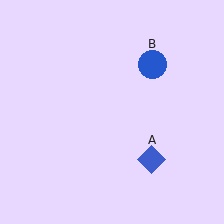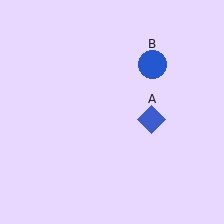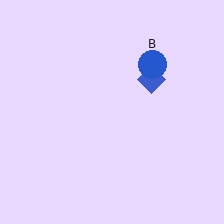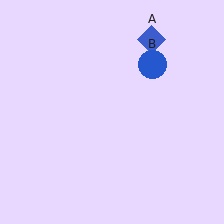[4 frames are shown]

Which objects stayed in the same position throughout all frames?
Blue circle (object B) remained stationary.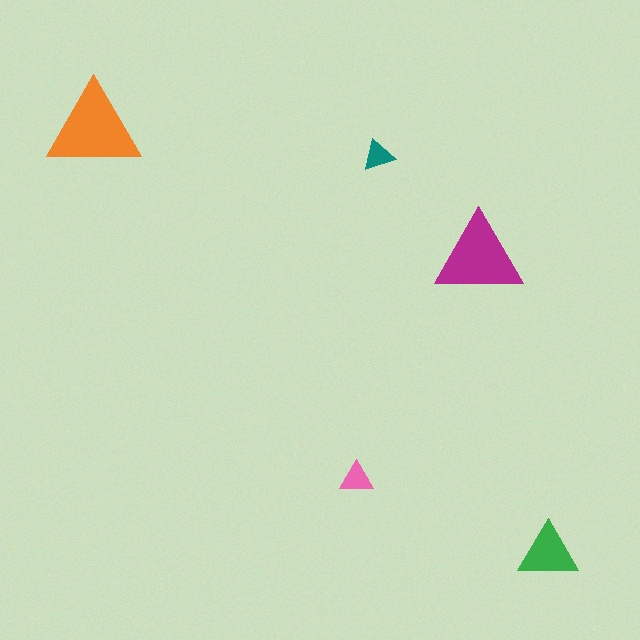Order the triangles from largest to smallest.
the orange one, the magenta one, the green one, the pink one, the teal one.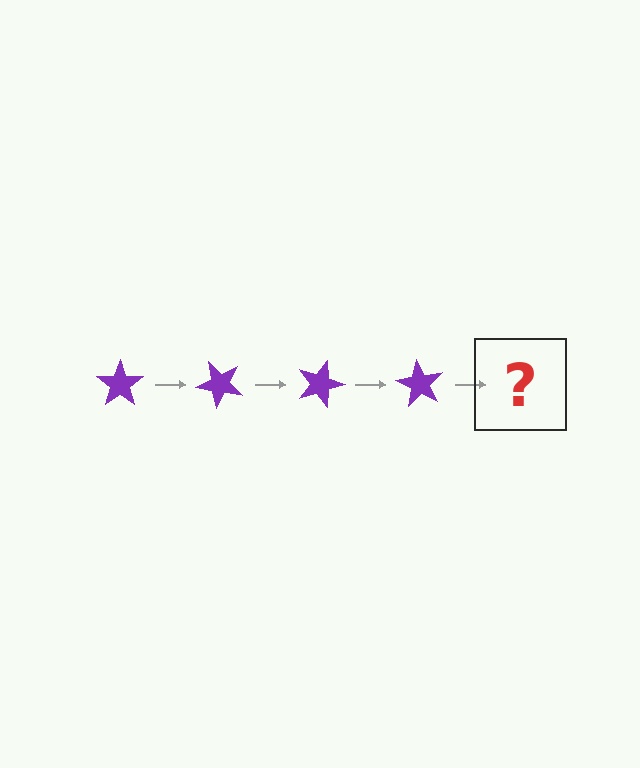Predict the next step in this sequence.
The next step is a purple star rotated 180 degrees.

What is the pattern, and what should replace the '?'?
The pattern is that the star rotates 45 degrees each step. The '?' should be a purple star rotated 180 degrees.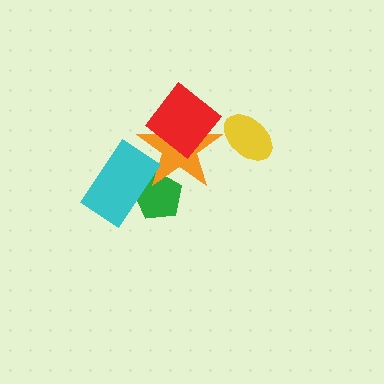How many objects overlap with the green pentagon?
2 objects overlap with the green pentagon.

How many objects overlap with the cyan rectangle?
2 objects overlap with the cyan rectangle.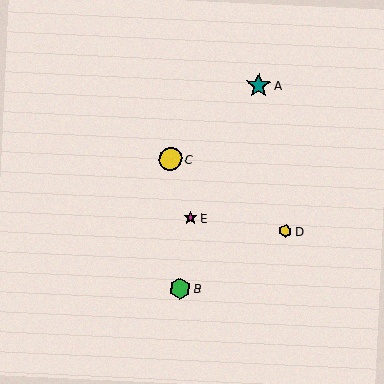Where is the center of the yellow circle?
The center of the yellow circle is at (170, 159).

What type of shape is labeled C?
Shape C is a yellow circle.